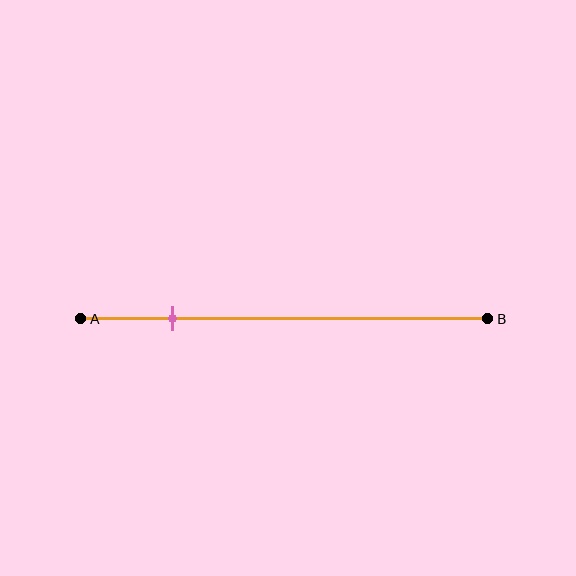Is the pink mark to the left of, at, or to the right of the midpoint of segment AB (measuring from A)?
The pink mark is to the left of the midpoint of segment AB.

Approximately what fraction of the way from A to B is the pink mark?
The pink mark is approximately 25% of the way from A to B.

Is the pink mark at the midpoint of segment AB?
No, the mark is at about 25% from A, not at the 50% midpoint.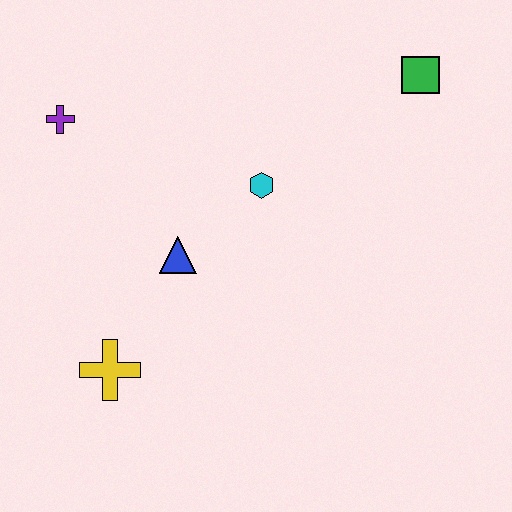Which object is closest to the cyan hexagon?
The blue triangle is closest to the cyan hexagon.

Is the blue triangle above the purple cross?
No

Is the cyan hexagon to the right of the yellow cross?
Yes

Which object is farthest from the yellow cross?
The green square is farthest from the yellow cross.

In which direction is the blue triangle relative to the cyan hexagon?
The blue triangle is to the left of the cyan hexagon.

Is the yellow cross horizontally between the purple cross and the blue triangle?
Yes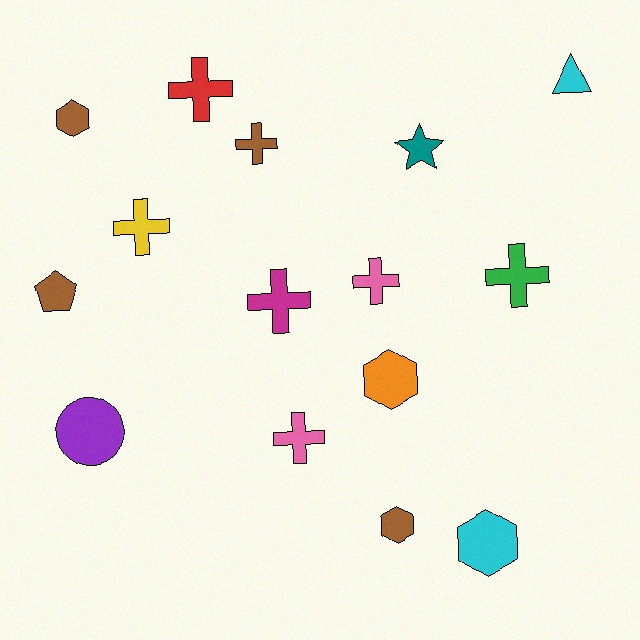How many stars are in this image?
There is 1 star.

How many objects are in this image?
There are 15 objects.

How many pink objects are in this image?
There are 2 pink objects.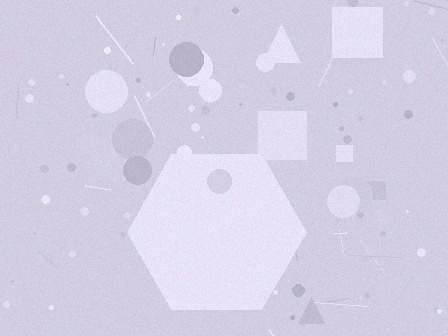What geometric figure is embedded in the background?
A hexagon is embedded in the background.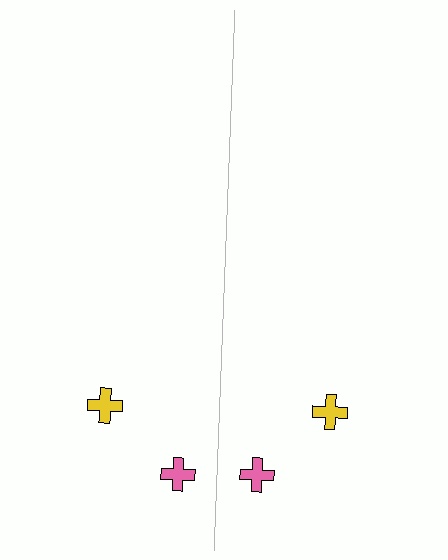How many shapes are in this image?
There are 4 shapes in this image.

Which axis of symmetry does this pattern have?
The pattern has a vertical axis of symmetry running through the center of the image.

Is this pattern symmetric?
Yes, this pattern has bilateral (reflection) symmetry.